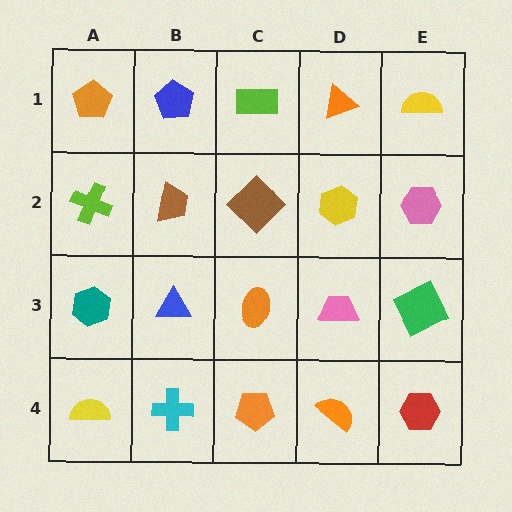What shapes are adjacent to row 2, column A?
An orange pentagon (row 1, column A), a teal hexagon (row 3, column A), a brown trapezoid (row 2, column B).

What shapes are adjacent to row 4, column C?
An orange ellipse (row 3, column C), a cyan cross (row 4, column B), an orange semicircle (row 4, column D).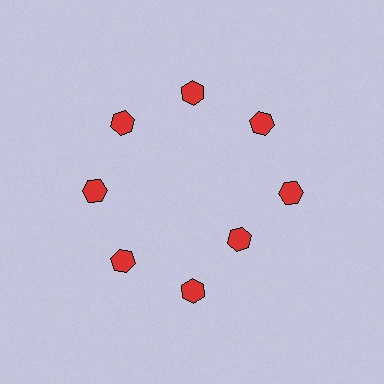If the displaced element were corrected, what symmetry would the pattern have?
It would have 8-fold rotational symmetry — the pattern would map onto itself every 45 degrees.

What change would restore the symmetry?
The symmetry would be restored by moving it outward, back onto the ring so that all 8 hexagons sit at equal angles and equal distance from the center.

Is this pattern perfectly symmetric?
No. The 8 red hexagons are arranged in a ring, but one element near the 4 o'clock position is pulled inward toward the center, breaking the 8-fold rotational symmetry.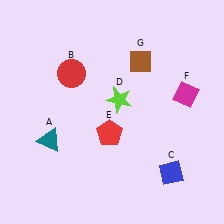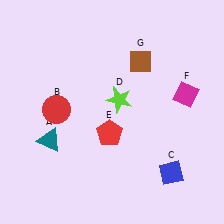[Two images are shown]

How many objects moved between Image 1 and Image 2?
1 object moved between the two images.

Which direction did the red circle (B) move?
The red circle (B) moved down.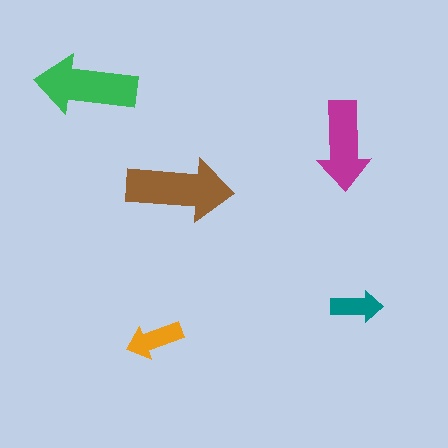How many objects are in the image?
There are 5 objects in the image.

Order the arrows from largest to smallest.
the brown one, the green one, the magenta one, the orange one, the teal one.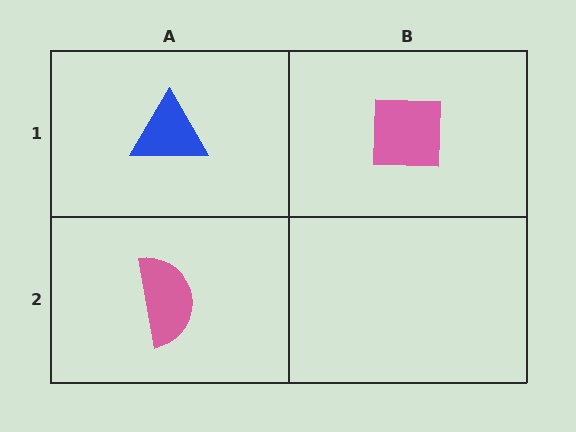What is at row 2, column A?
A pink semicircle.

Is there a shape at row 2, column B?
No, that cell is empty.